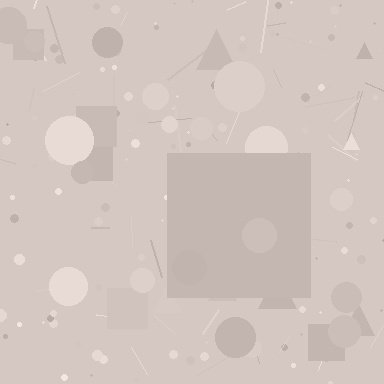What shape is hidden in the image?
A square is hidden in the image.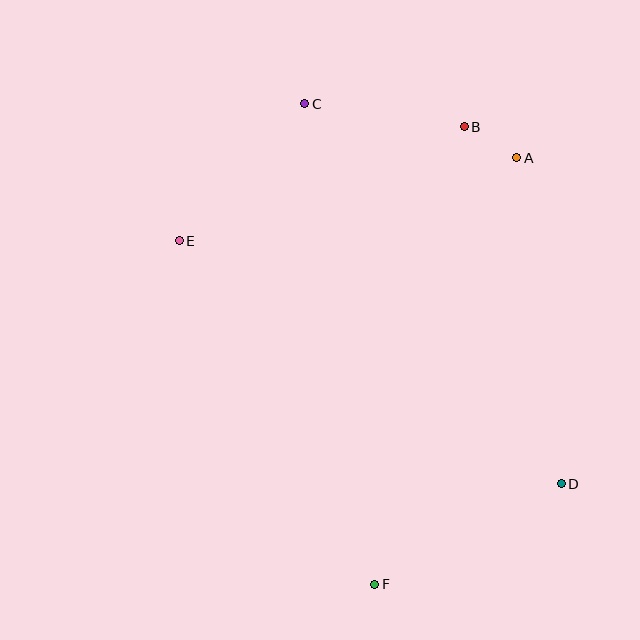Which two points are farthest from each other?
Points C and F are farthest from each other.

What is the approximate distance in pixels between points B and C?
The distance between B and C is approximately 161 pixels.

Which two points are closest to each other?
Points A and B are closest to each other.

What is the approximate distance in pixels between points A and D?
The distance between A and D is approximately 329 pixels.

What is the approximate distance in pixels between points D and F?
The distance between D and F is approximately 212 pixels.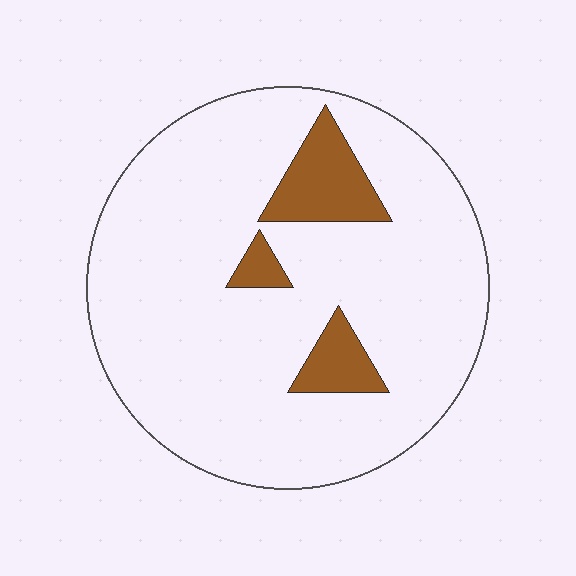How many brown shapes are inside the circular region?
3.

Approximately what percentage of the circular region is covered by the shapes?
Approximately 10%.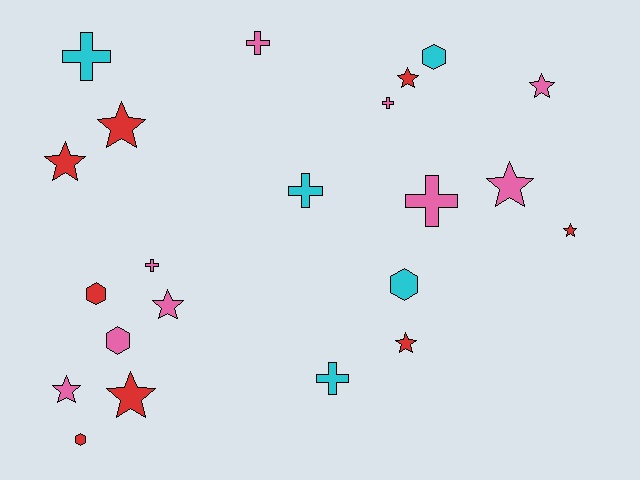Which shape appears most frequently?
Star, with 10 objects.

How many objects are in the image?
There are 22 objects.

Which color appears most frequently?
Pink, with 9 objects.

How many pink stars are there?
There are 4 pink stars.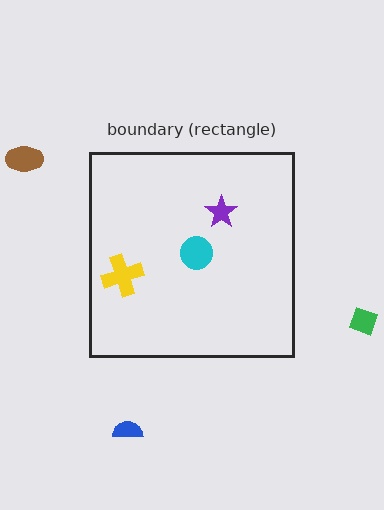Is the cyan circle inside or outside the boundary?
Inside.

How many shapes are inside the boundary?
3 inside, 3 outside.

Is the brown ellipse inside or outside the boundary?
Outside.